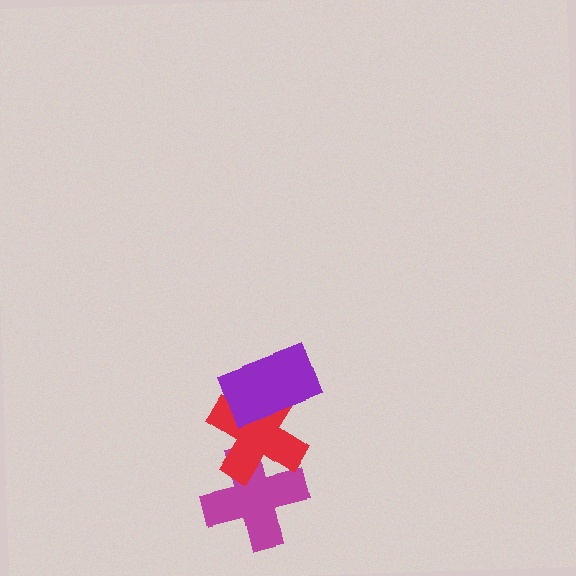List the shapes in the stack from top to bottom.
From top to bottom: the purple rectangle, the red cross, the magenta cross.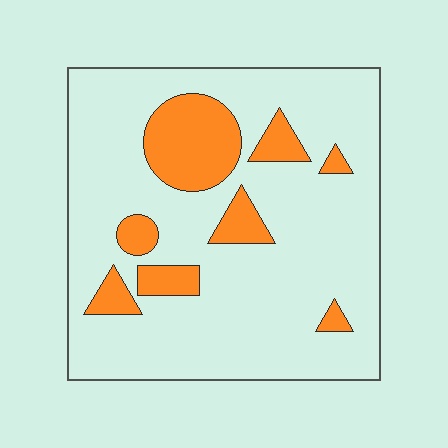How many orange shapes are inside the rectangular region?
8.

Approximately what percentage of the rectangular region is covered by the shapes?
Approximately 20%.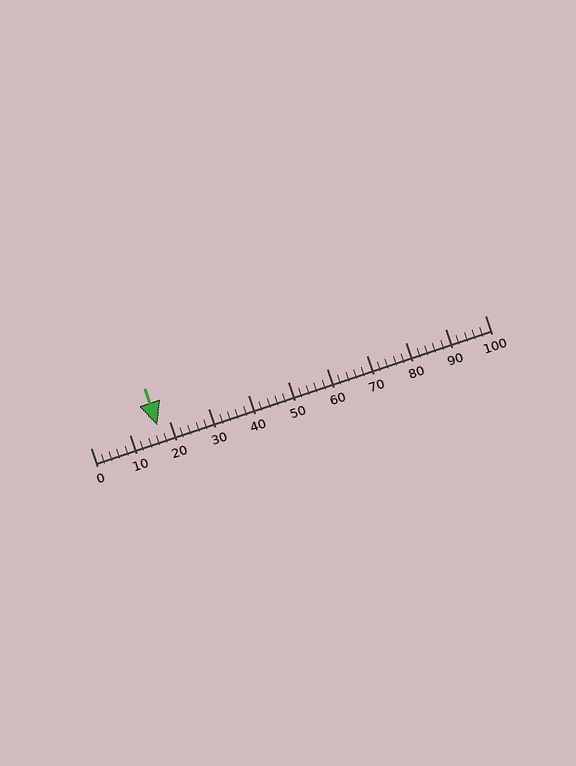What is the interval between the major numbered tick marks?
The major tick marks are spaced 10 units apart.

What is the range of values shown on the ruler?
The ruler shows values from 0 to 100.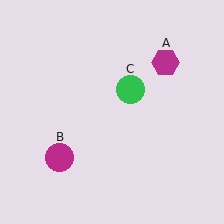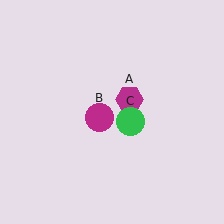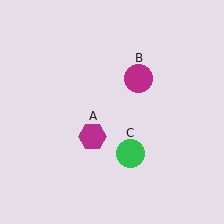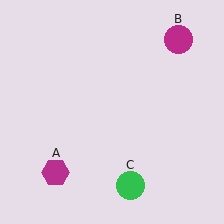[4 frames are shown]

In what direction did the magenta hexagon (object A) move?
The magenta hexagon (object A) moved down and to the left.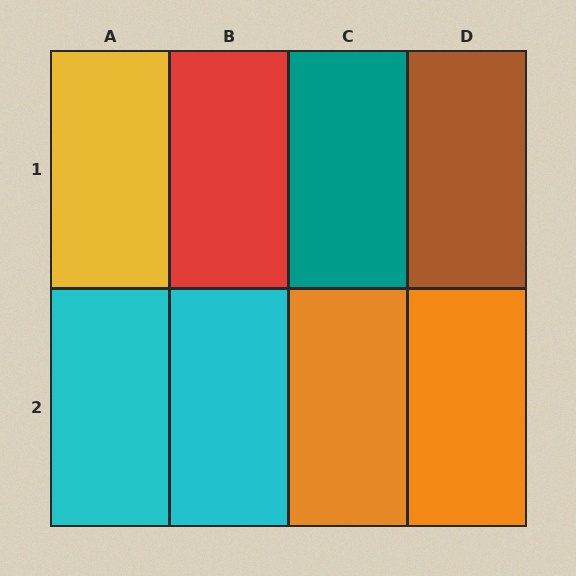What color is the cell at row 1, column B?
Red.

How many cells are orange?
2 cells are orange.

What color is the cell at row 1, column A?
Yellow.